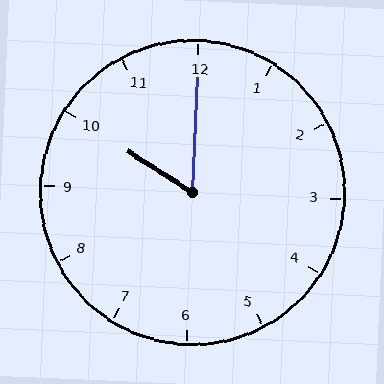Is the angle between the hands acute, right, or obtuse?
It is acute.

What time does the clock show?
10:00.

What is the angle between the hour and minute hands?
Approximately 60 degrees.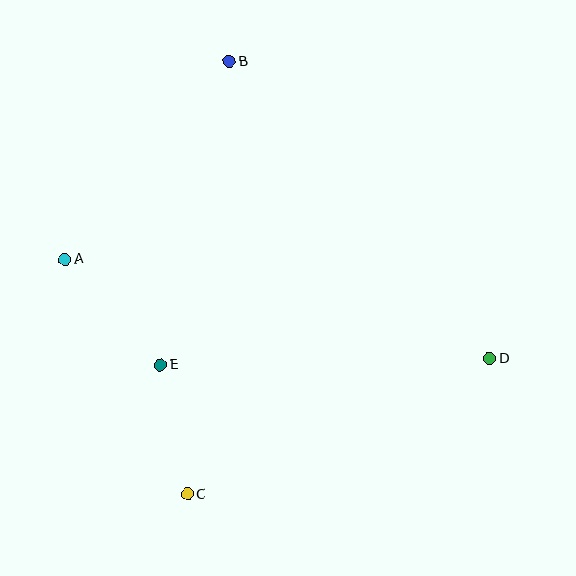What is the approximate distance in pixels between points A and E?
The distance between A and E is approximately 142 pixels.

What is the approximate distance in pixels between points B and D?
The distance between B and D is approximately 395 pixels.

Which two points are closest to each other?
Points C and E are closest to each other.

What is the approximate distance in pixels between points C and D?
The distance between C and D is approximately 331 pixels.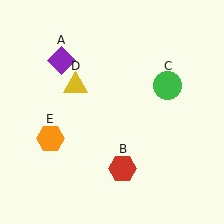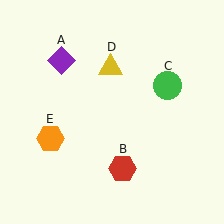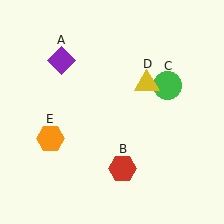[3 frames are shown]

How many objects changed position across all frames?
1 object changed position: yellow triangle (object D).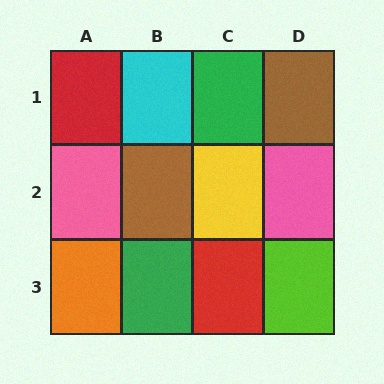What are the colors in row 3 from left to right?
Orange, green, red, lime.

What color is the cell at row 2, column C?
Yellow.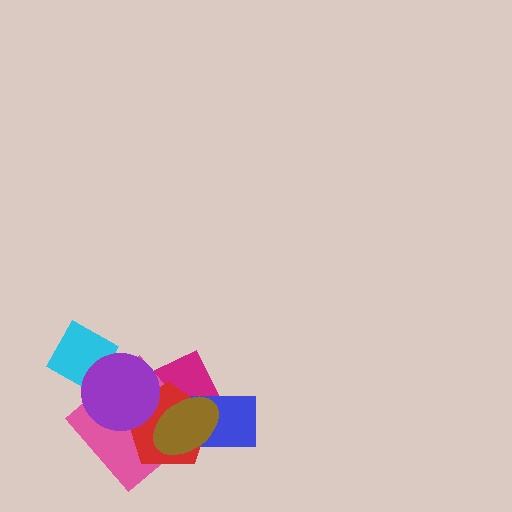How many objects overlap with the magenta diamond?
5 objects overlap with the magenta diamond.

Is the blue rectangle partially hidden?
Yes, it is partially covered by another shape.